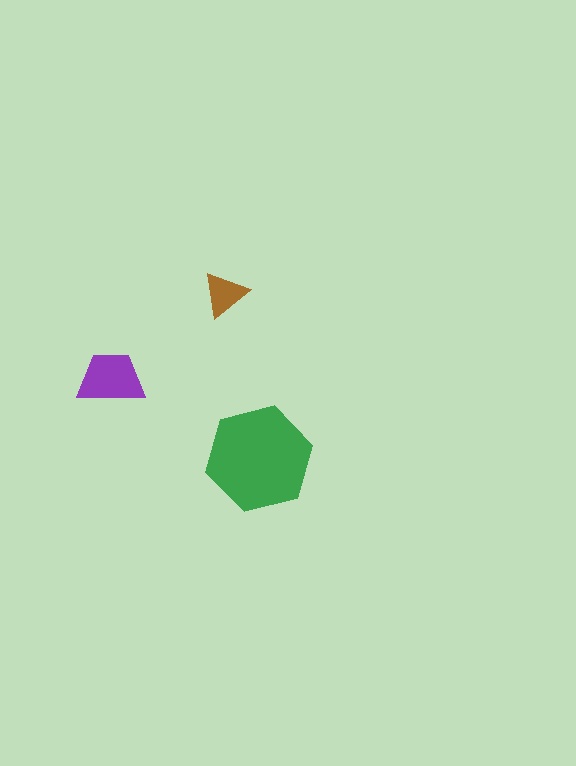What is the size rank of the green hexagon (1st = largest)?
1st.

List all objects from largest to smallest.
The green hexagon, the purple trapezoid, the brown triangle.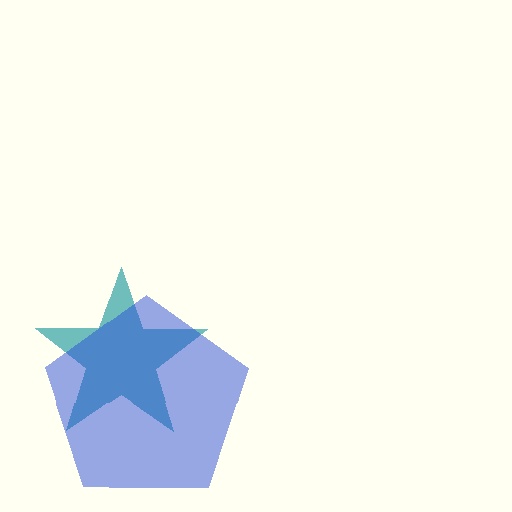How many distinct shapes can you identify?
There are 2 distinct shapes: a teal star, a blue pentagon.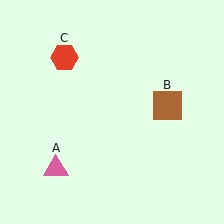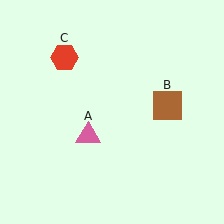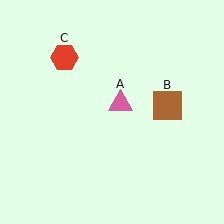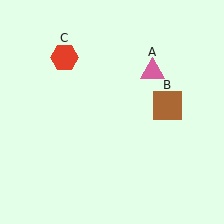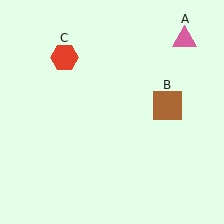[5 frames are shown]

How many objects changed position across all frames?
1 object changed position: pink triangle (object A).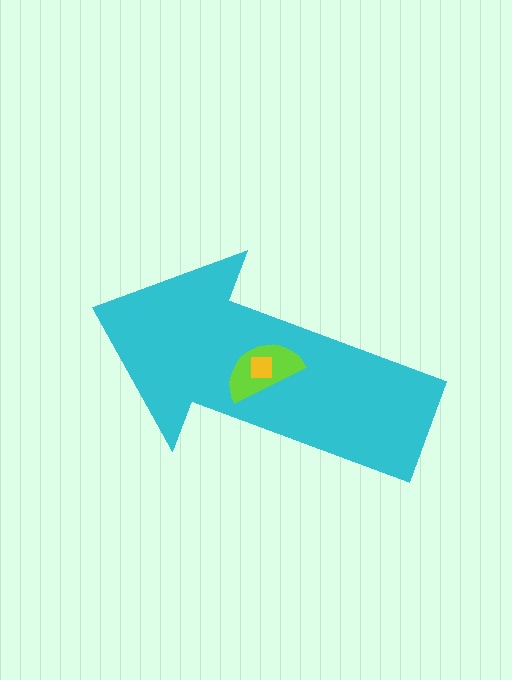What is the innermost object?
The yellow square.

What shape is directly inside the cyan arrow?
The lime semicircle.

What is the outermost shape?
The cyan arrow.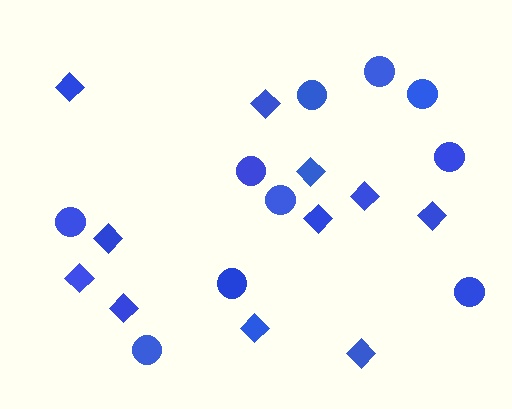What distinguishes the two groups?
There are 2 groups: one group of circles (10) and one group of diamonds (11).